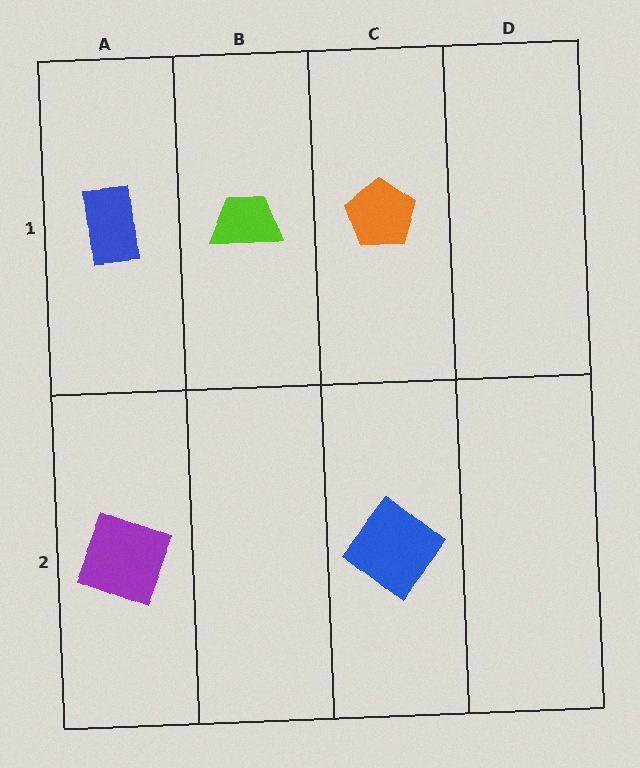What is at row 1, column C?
An orange pentagon.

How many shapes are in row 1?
3 shapes.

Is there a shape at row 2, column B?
No, that cell is empty.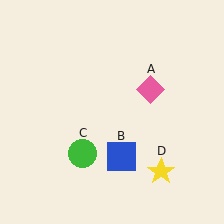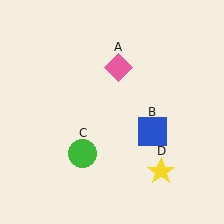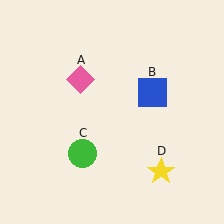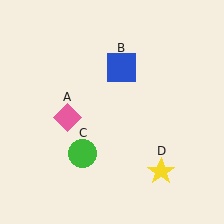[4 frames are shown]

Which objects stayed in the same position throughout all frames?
Green circle (object C) and yellow star (object D) remained stationary.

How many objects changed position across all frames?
2 objects changed position: pink diamond (object A), blue square (object B).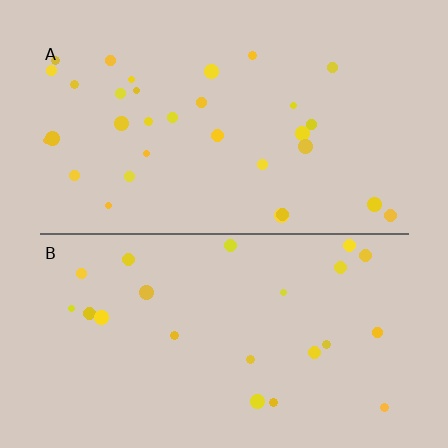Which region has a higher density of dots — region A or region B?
A (the top).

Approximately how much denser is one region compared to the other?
Approximately 1.4× — region A over region B.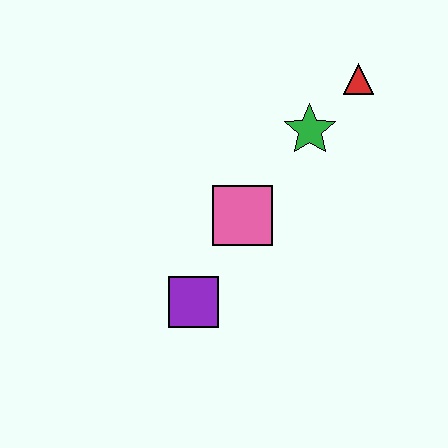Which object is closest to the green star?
The red triangle is closest to the green star.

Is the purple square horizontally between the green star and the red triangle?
No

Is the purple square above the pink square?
No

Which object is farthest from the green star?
The purple square is farthest from the green star.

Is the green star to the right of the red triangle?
No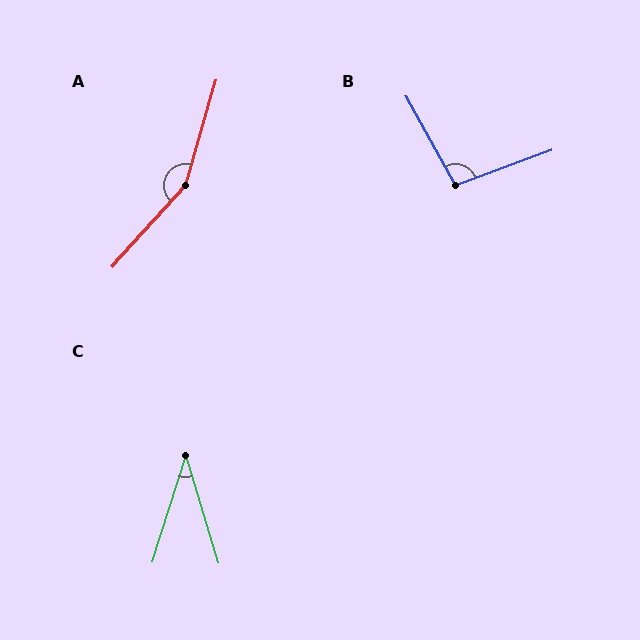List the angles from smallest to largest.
C (34°), B (99°), A (154°).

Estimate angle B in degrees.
Approximately 99 degrees.